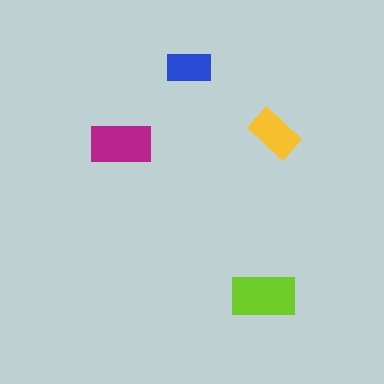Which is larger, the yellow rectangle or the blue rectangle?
The yellow one.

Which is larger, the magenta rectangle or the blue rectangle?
The magenta one.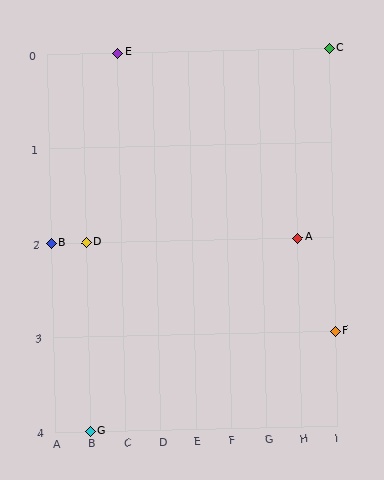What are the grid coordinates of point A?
Point A is at grid coordinates (H, 2).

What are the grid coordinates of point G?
Point G is at grid coordinates (B, 4).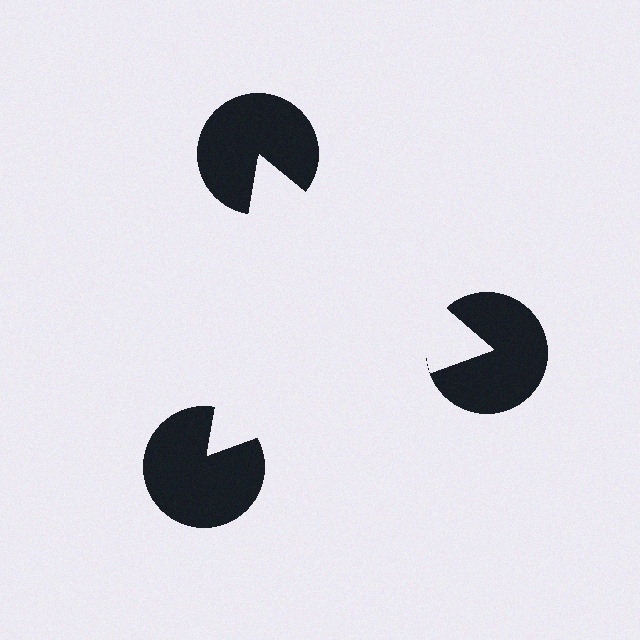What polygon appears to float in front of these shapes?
An illusory triangle — its edges are inferred from the aligned wedge cuts in the pac-man discs, not physically drawn.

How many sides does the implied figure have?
3 sides.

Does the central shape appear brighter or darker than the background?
It typically appears slightly brighter than the background, even though no actual brightness change is drawn.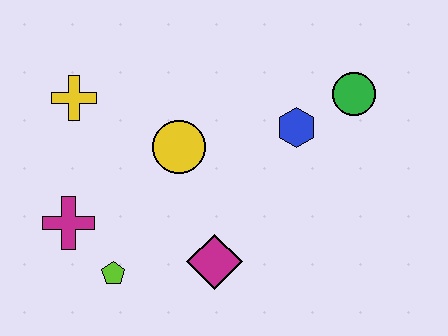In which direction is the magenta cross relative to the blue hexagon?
The magenta cross is to the left of the blue hexagon.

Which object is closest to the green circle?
The blue hexagon is closest to the green circle.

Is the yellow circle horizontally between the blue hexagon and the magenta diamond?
No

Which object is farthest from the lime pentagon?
The green circle is farthest from the lime pentagon.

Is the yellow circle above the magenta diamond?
Yes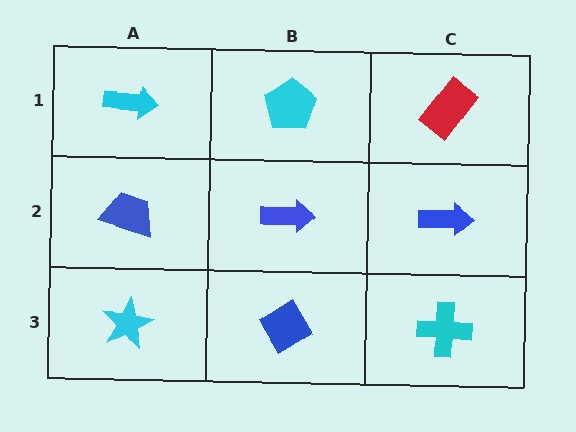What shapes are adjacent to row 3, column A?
A blue trapezoid (row 2, column A), a blue diamond (row 3, column B).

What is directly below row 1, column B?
A blue arrow.